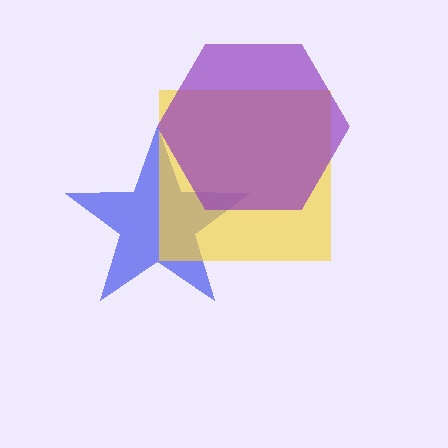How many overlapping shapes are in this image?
There are 3 overlapping shapes in the image.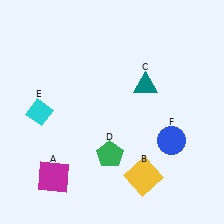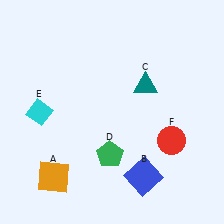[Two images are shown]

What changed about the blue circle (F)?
In Image 1, F is blue. In Image 2, it changed to red.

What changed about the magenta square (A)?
In Image 1, A is magenta. In Image 2, it changed to orange.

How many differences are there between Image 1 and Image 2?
There are 3 differences between the two images.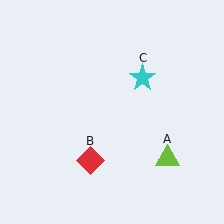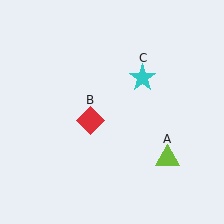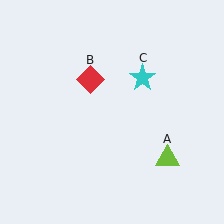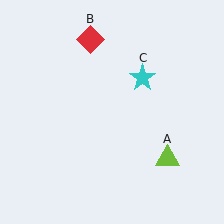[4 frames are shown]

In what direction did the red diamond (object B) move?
The red diamond (object B) moved up.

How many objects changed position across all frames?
1 object changed position: red diamond (object B).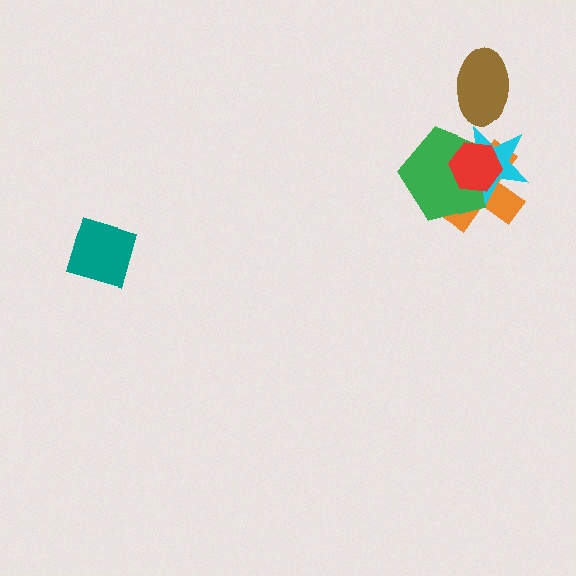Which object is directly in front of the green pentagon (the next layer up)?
The cyan star is directly in front of the green pentagon.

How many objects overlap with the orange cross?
3 objects overlap with the orange cross.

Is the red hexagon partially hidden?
No, no other shape covers it.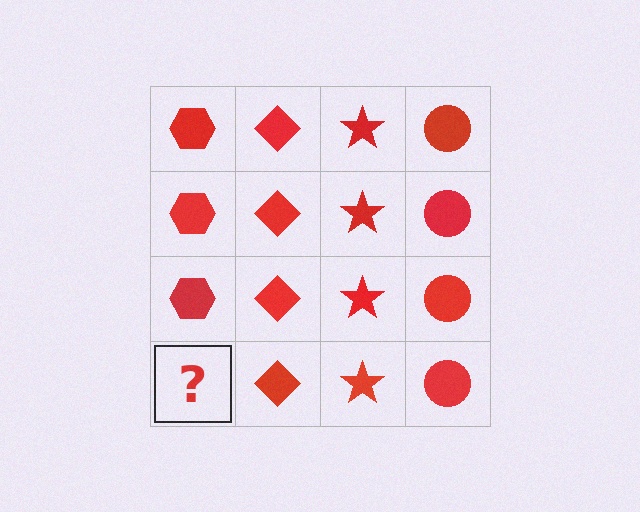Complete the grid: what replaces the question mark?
The question mark should be replaced with a red hexagon.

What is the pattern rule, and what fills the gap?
The rule is that each column has a consistent shape. The gap should be filled with a red hexagon.